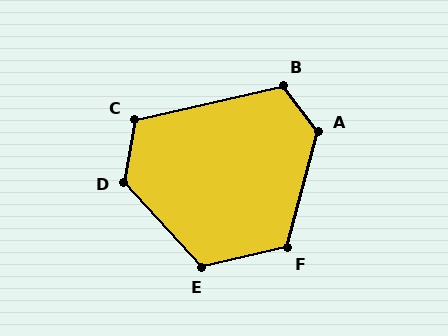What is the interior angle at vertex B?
Approximately 115 degrees (obtuse).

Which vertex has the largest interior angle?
D, at approximately 127 degrees.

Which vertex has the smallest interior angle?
C, at approximately 113 degrees.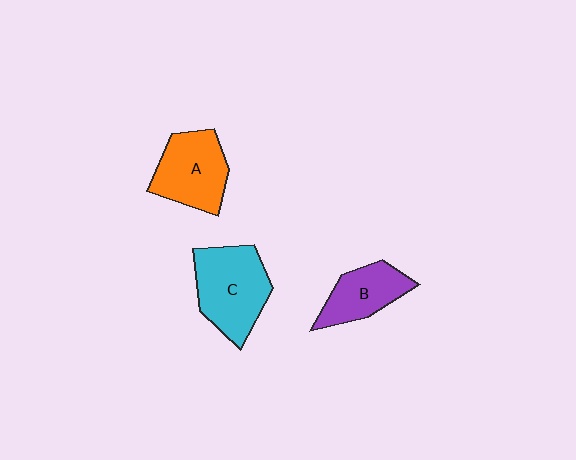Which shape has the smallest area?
Shape B (purple).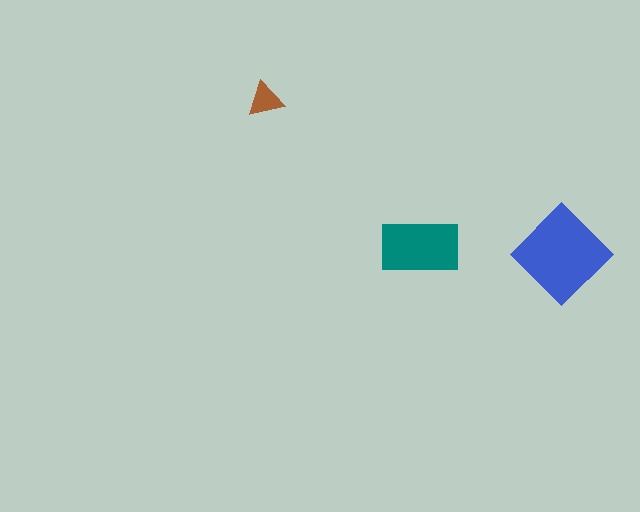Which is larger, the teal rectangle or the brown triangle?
The teal rectangle.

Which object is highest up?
The brown triangle is topmost.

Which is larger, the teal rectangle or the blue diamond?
The blue diamond.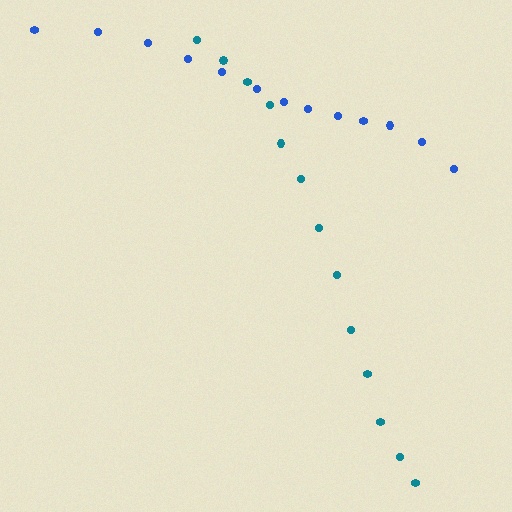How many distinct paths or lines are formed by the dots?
There are 2 distinct paths.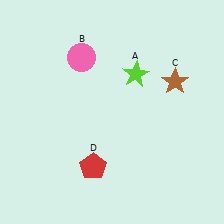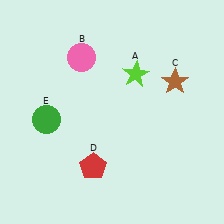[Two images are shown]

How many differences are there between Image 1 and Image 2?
There is 1 difference between the two images.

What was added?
A green circle (E) was added in Image 2.